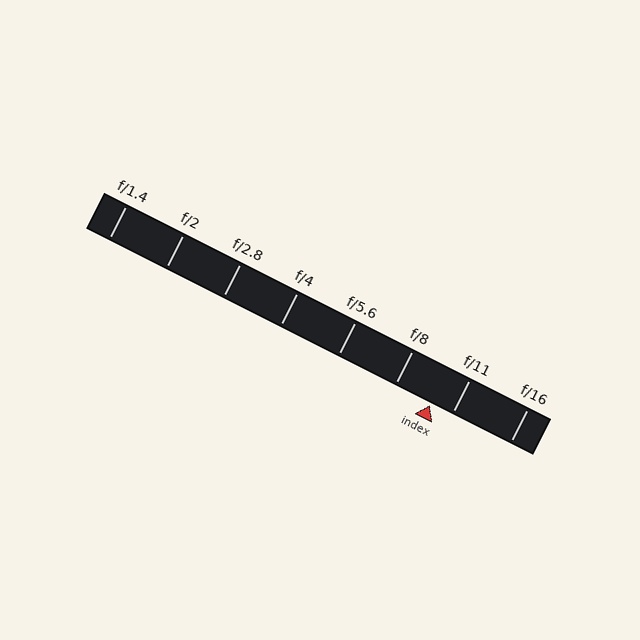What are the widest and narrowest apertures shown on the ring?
The widest aperture shown is f/1.4 and the narrowest is f/16.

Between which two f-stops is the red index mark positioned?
The index mark is between f/8 and f/11.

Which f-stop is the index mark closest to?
The index mark is closest to f/11.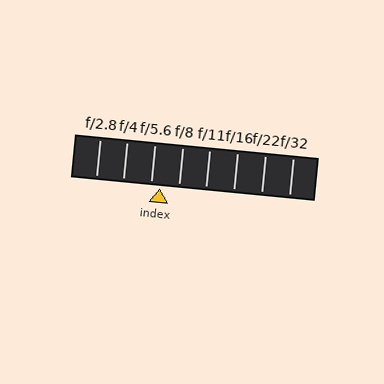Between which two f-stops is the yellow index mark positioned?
The index mark is between f/5.6 and f/8.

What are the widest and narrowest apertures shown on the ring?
The widest aperture shown is f/2.8 and the narrowest is f/32.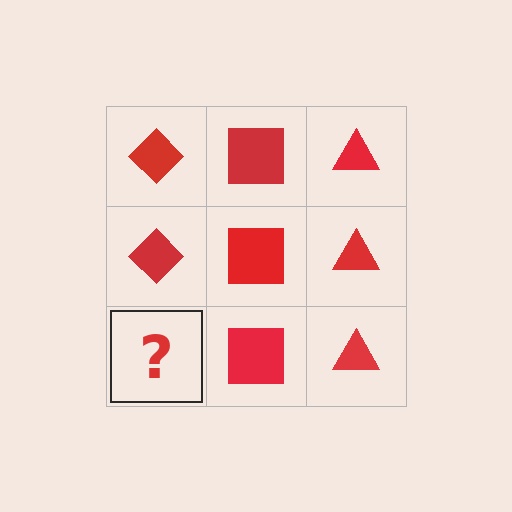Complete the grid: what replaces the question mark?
The question mark should be replaced with a red diamond.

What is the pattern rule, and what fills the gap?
The rule is that each column has a consistent shape. The gap should be filled with a red diamond.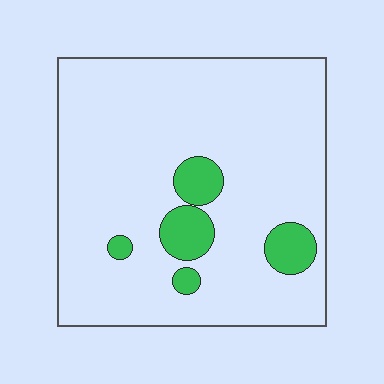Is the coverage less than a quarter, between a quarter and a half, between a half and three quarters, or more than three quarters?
Less than a quarter.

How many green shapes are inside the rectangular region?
5.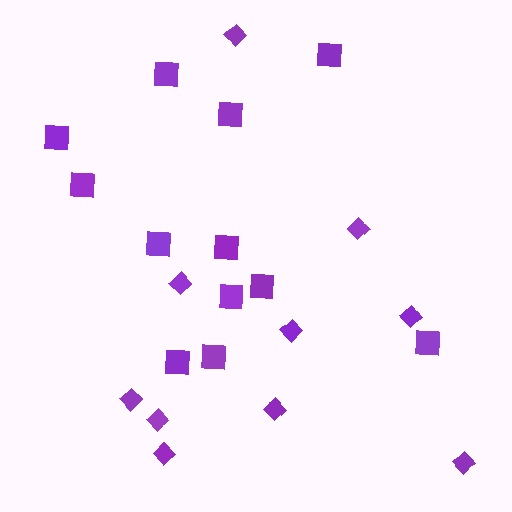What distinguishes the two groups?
There are 2 groups: one group of diamonds (10) and one group of squares (12).